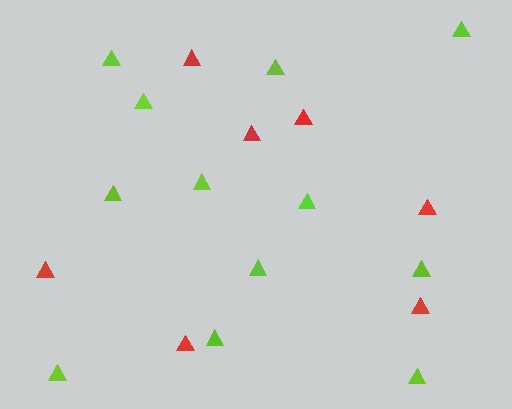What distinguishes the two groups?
There are 2 groups: one group of red triangles (7) and one group of lime triangles (12).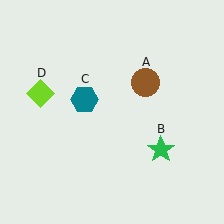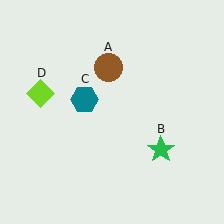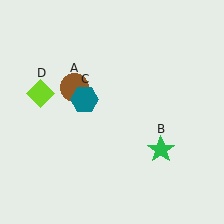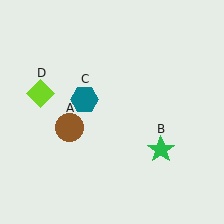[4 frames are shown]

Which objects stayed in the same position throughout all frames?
Green star (object B) and teal hexagon (object C) and lime diamond (object D) remained stationary.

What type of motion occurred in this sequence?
The brown circle (object A) rotated counterclockwise around the center of the scene.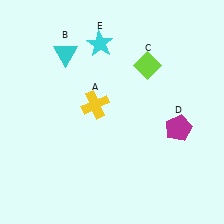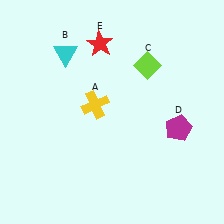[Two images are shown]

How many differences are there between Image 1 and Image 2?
There is 1 difference between the two images.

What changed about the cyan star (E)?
In Image 1, E is cyan. In Image 2, it changed to red.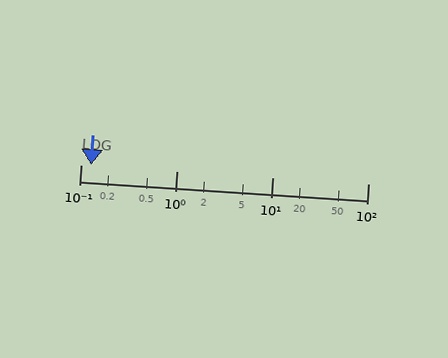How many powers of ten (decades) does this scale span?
The scale spans 3 decades, from 0.1 to 100.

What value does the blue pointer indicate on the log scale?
The pointer indicates approximately 0.13.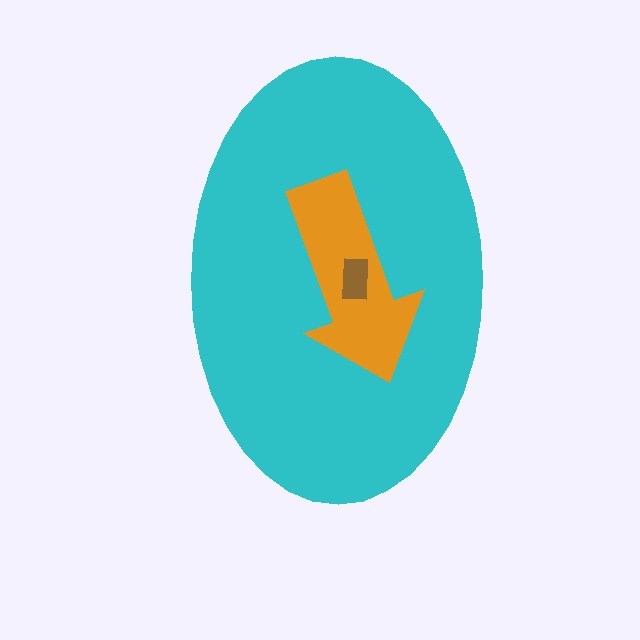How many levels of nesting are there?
3.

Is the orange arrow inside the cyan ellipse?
Yes.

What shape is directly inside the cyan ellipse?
The orange arrow.